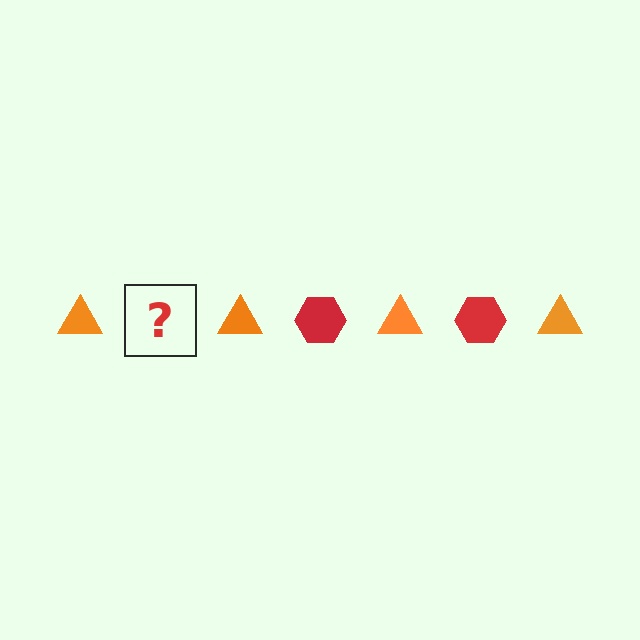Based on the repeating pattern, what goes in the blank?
The blank should be a red hexagon.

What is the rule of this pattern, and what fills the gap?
The rule is that the pattern alternates between orange triangle and red hexagon. The gap should be filled with a red hexagon.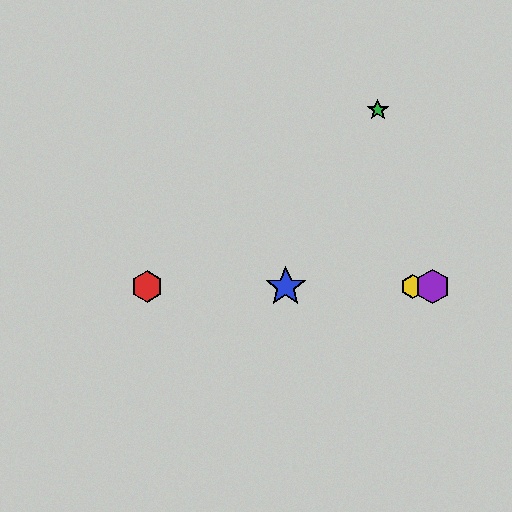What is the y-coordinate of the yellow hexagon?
The yellow hexagon is at y≈287.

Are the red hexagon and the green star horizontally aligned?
No, the red hexagon is at y≈287 and the green star is at y≈110.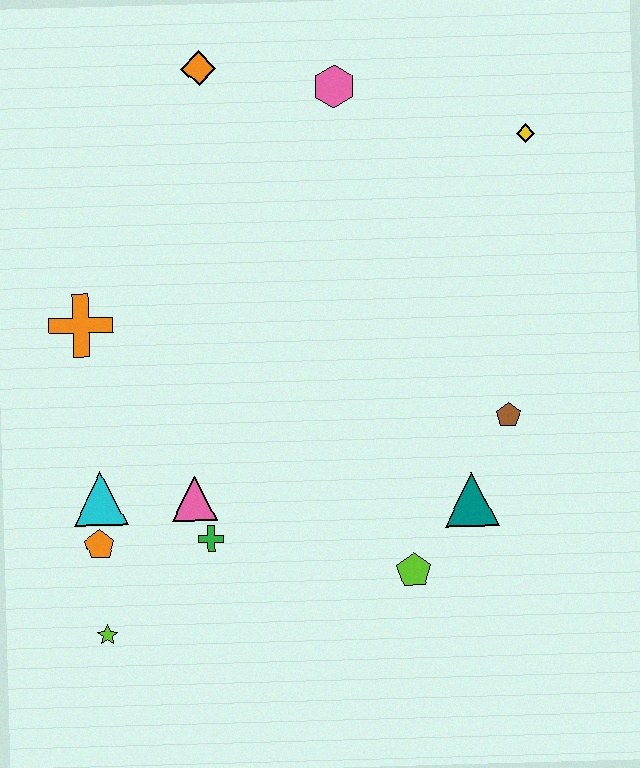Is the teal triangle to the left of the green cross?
No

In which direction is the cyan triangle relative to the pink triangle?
The cyan triangle is to the left of the pink triangle.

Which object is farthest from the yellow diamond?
The lime star is farthest from the yellow diamond.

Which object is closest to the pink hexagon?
The orange diamond is closest to the pink hexagon.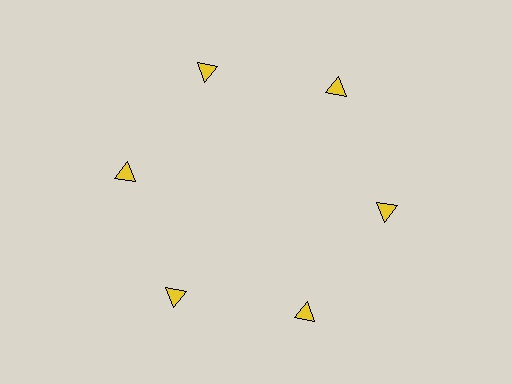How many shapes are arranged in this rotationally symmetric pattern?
There are 6 shapes, arranged in 6 groups of 1.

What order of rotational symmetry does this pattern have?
This pattern has 6-fold rotational symmetry.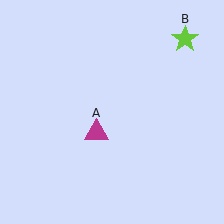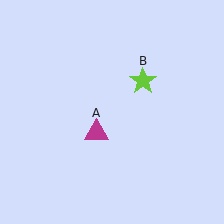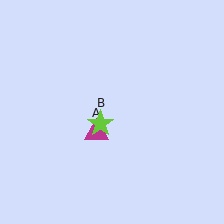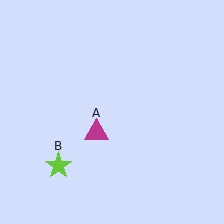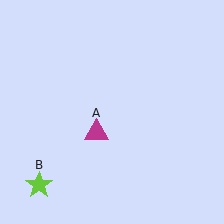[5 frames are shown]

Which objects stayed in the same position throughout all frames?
Magenta triangle (object A) remained stationary.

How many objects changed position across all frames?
1 object changed position: lime star (object B).